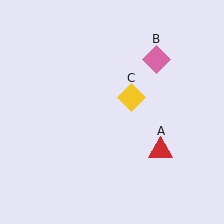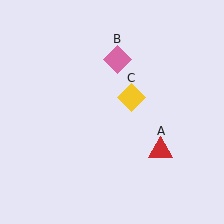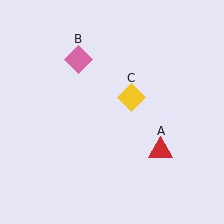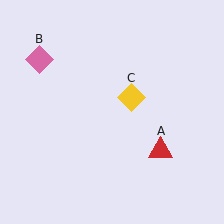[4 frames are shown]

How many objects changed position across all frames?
1 object changed position: pink diamond (object B).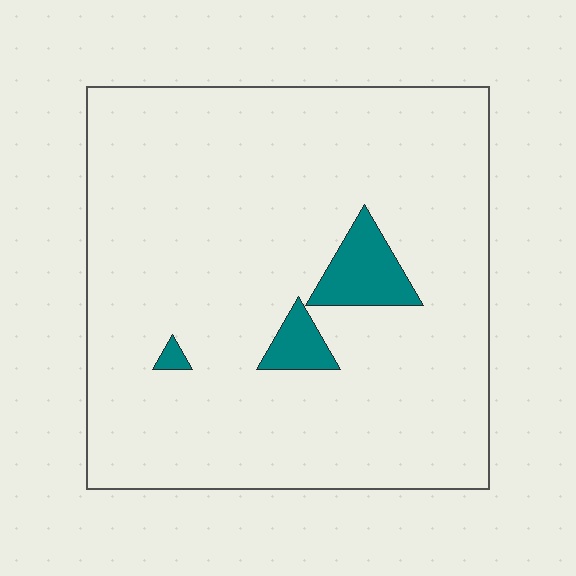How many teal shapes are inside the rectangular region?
3.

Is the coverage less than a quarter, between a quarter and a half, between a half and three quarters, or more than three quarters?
Less than a quarter.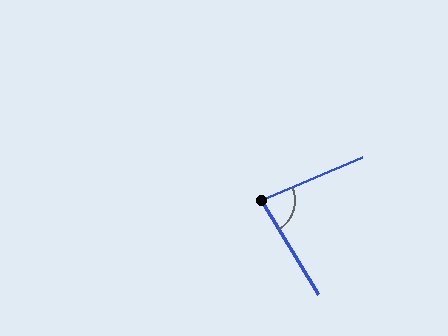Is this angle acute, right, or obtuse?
It is acute.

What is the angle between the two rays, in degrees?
Approximately 82 degrees.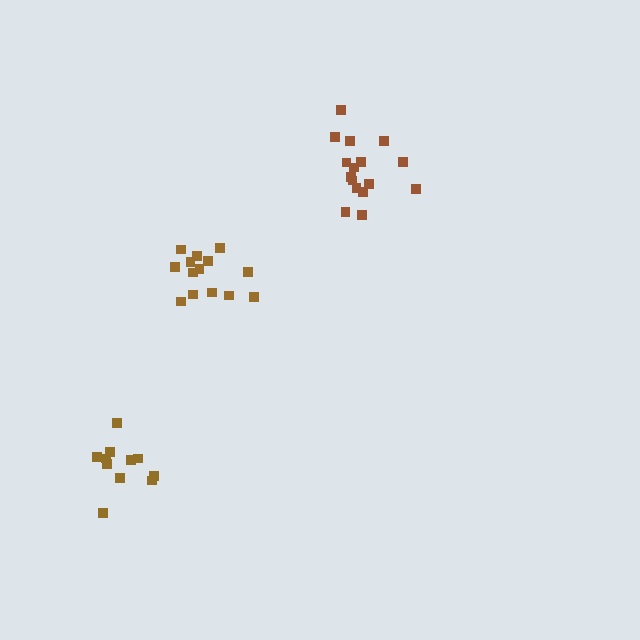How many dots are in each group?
Group 1: 14 dots, Group 2: 12 dots, Group 3: 16 dots (42 total).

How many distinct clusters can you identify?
There are 3 distinct clusters.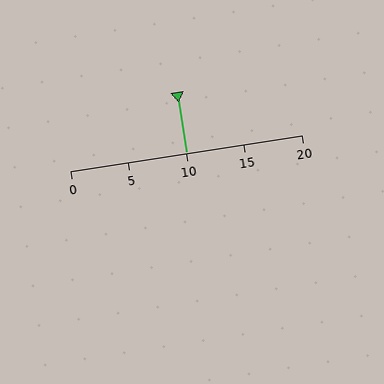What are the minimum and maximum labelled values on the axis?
The axis runs from 0 to 20.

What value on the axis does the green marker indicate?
The marker indicates approximately 10.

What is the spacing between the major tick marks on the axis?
The major ticks are spaced 5 apart.